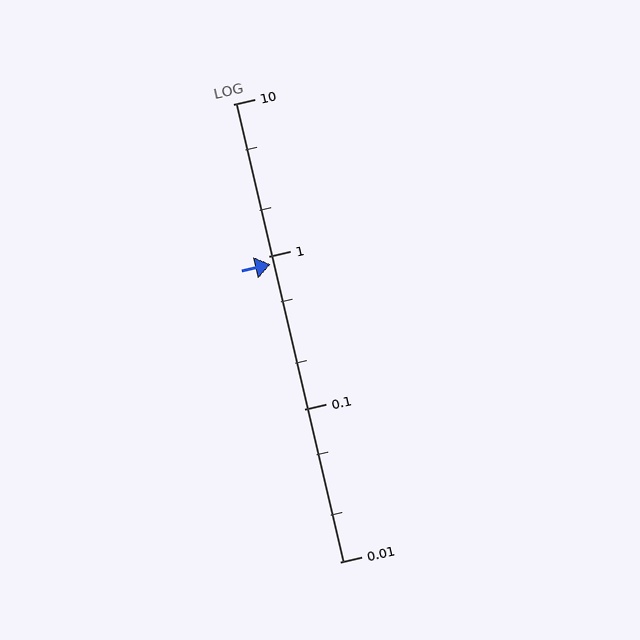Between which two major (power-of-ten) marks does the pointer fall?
The pointer is between 0.1 and 1.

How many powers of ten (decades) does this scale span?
The scale spans 3 decades, from 0.01 to 10.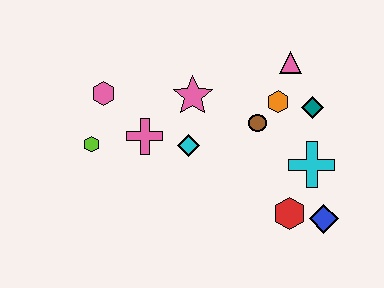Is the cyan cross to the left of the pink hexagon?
No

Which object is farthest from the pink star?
The blue diamond is farthest from the pink star.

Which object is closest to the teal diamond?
The orange hexagon is closest to the teal diamond.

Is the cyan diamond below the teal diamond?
Yes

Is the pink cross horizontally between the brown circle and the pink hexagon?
Yes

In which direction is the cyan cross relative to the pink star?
The cyan cross is to the right of the pink star.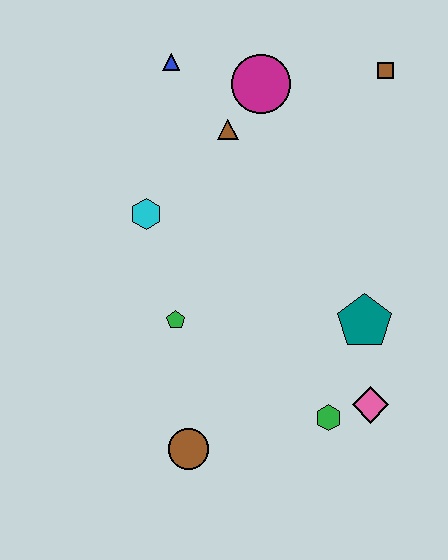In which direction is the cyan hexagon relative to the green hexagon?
The cyan hexagon is above the green hexagon.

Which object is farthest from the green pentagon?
The brown square is farthest from the green pentagon.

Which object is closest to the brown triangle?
The magenta circle is closest to the brown triangle.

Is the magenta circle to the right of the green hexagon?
No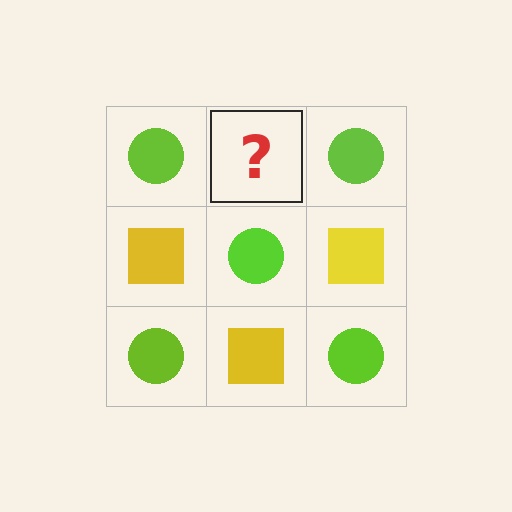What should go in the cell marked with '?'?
The missing cell should contain a yellow square.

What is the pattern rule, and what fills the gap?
The rule is that it alternates lime circle and yellow square in a checkerboard pattern. The gap should be filled with a yellow square.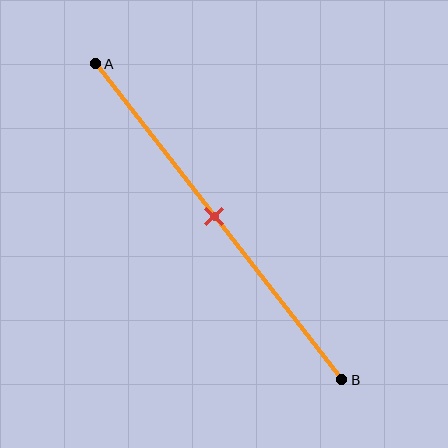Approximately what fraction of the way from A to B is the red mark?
The red mark is approximately 50% of the way from A to B.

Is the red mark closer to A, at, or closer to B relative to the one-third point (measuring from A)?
The red mark is closer to point B than the one-third point of segment AB.